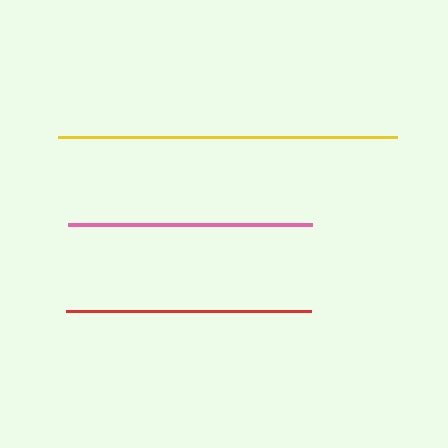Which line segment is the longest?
The yellow line is the longest at approximately 339 pixels.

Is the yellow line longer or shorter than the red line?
The yellow line is longer than the red line.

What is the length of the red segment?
The red segment is approximately 245 pixels long.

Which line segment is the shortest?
The pink line is the shortest at approximately 244 pixels.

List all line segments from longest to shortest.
From longest to shortest: yellow, red, pink.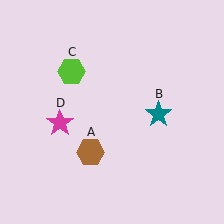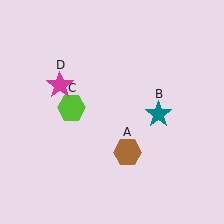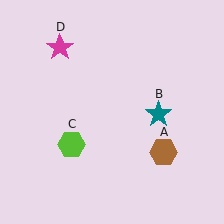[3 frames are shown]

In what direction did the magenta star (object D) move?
The magenta star (object D) moved up.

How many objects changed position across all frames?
3 objects changed position: brown hexagon (object A), lime hexagon (object C), magenta star (object D).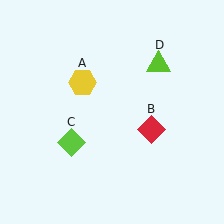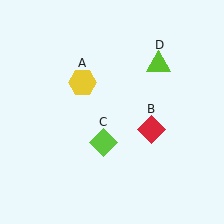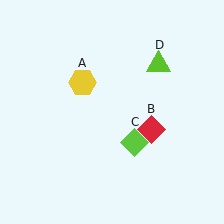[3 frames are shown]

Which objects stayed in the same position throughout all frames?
Yellow hexagon (object A) and red diamond (object B) and lime triangle (object D) remained stationary.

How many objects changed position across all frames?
1 object changed position: lime diamond (object C).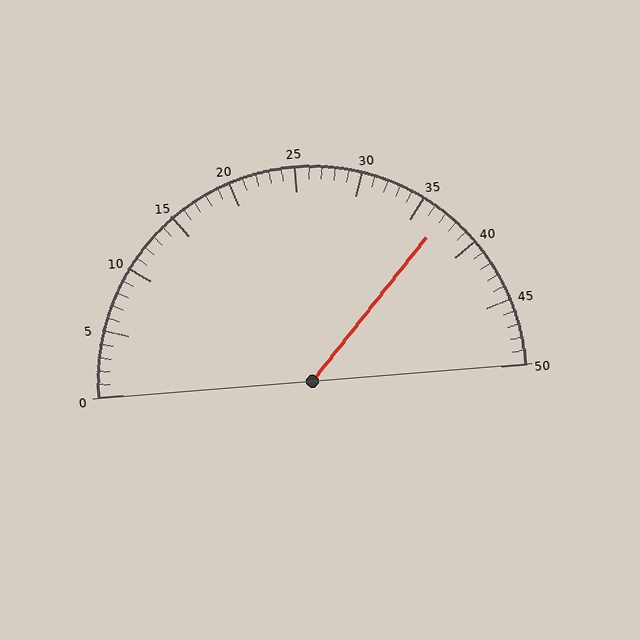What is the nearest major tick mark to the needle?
The nearest major tick mark is 35.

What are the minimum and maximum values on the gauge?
The gauge ranges from 0 to 50.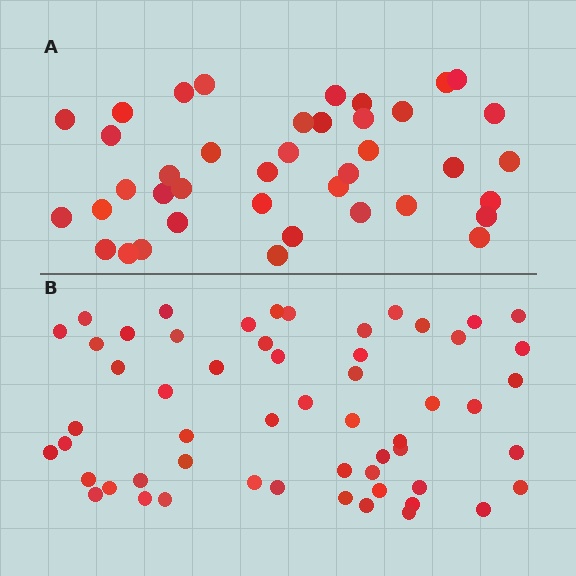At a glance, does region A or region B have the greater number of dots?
Region B (the bottom region) has more dots.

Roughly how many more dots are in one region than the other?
Region B has approximately 15 more dots than region A.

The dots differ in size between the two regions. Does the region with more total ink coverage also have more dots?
No. Region A has more total ink coverage because its dots are larger, but region B actually contains more individual dots. Total area can be misleading — the number of items is what matters here.